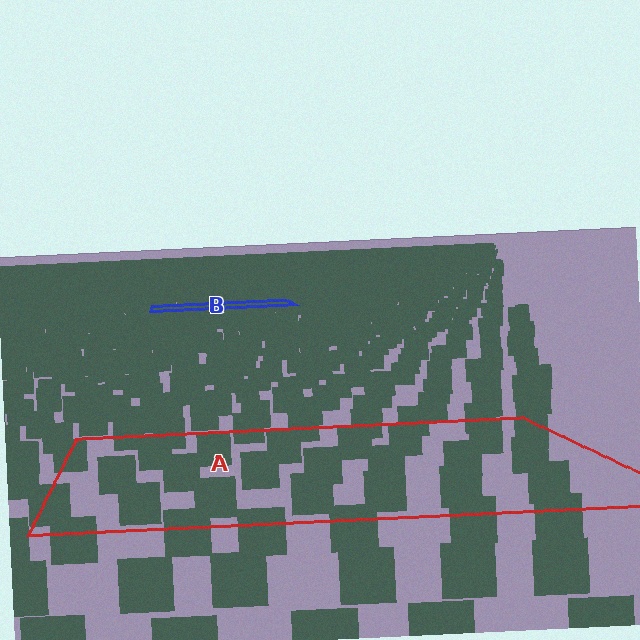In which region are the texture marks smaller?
The texture marks are smaller in region B, because it is farther away.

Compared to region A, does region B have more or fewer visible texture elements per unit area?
Region B has more texture elements per unit area — they are packed more densely because it is farther away.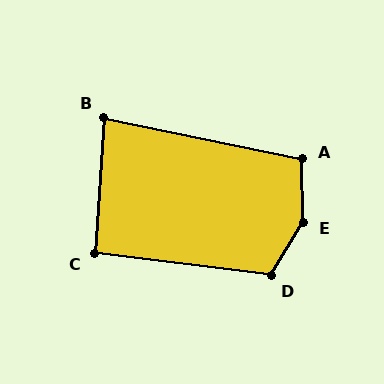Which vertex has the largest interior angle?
E, at approximately 148 degrees.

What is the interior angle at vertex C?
Approximately 93 degrees (approximately right).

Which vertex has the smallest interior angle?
B, at approximately 82 degrees.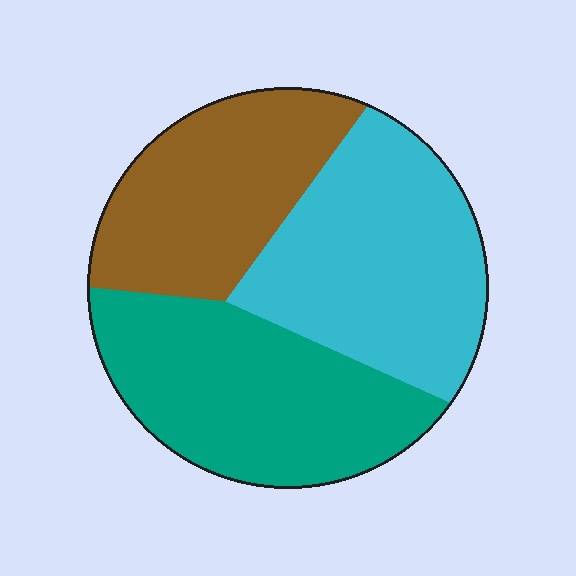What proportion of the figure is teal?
Teal covers 36% of the figure.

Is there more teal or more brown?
Teal.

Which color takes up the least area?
Brown, at roughly 30%.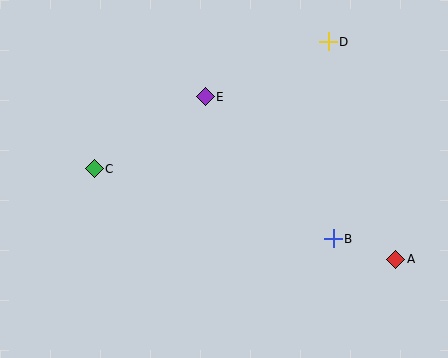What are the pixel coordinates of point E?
Point E is at (205, 97).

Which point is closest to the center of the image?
Point E at (205, 97) is closest to the center.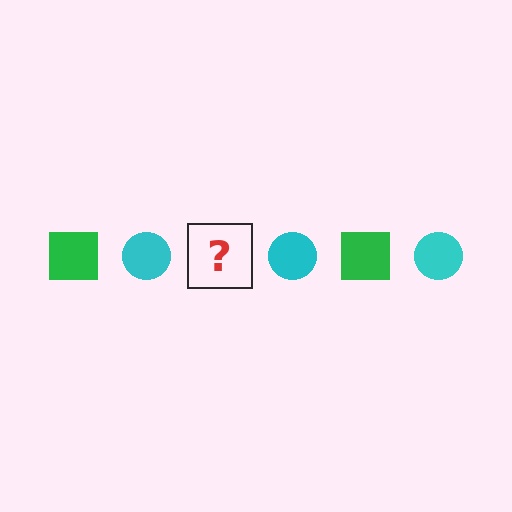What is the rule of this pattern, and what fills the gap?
The rule is that the pattern alternates between green square and cyan circle. The gap should be filled with a green square.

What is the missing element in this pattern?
The missing element is a green square.